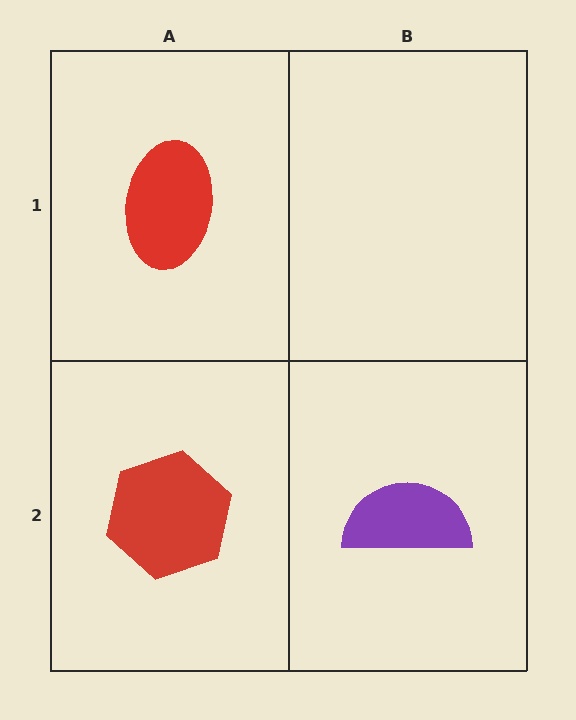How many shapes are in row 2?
2 shapes.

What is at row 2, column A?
A red hexagon.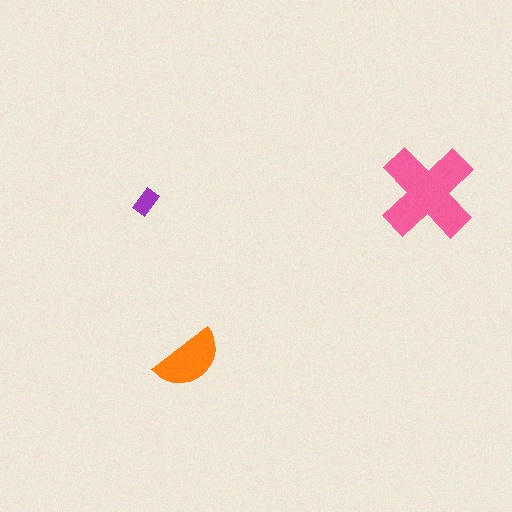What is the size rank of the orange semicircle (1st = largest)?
2nd.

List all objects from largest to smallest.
The pink cross, the orange semicircle, the purple rectangle.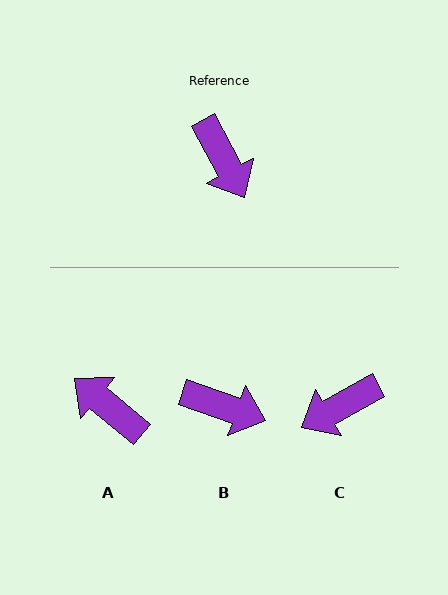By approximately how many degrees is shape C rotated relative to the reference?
Approximately 90 degrees clockwise.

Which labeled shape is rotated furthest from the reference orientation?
A, about 158 degrees away.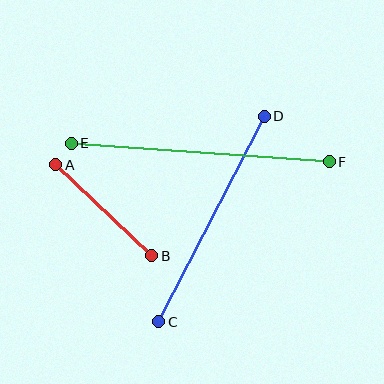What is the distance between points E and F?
The distance is approximately 259 pixels.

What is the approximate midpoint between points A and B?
The midpoint is at approximately (104, 210) pixels.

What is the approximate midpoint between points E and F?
The midpoint is at approximately (200, 152) pixels.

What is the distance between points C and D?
The distance is approximately 231 pixels.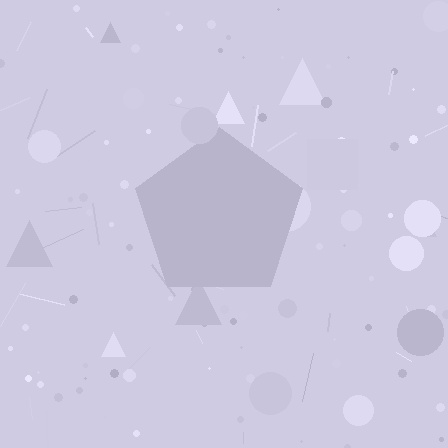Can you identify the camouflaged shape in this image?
The camouflaged shape is a pentagon.